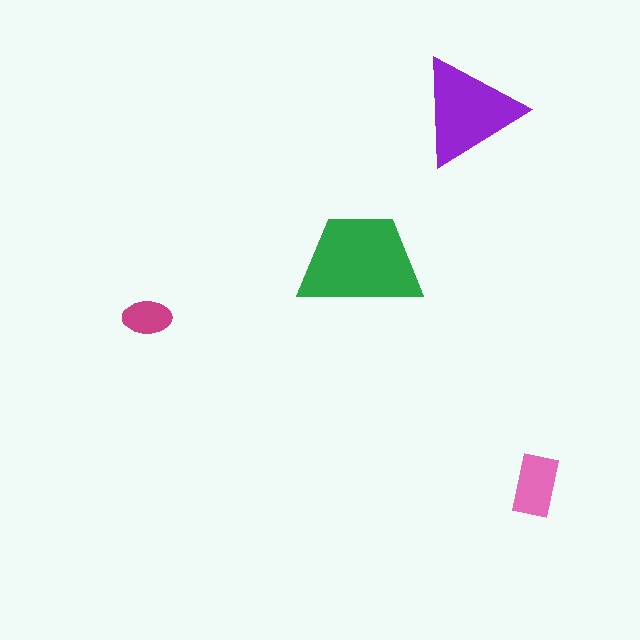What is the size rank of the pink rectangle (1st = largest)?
3rd.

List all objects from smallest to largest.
The magenta ellipse, the pink rectangle, the purple triangle, the green trapezoid.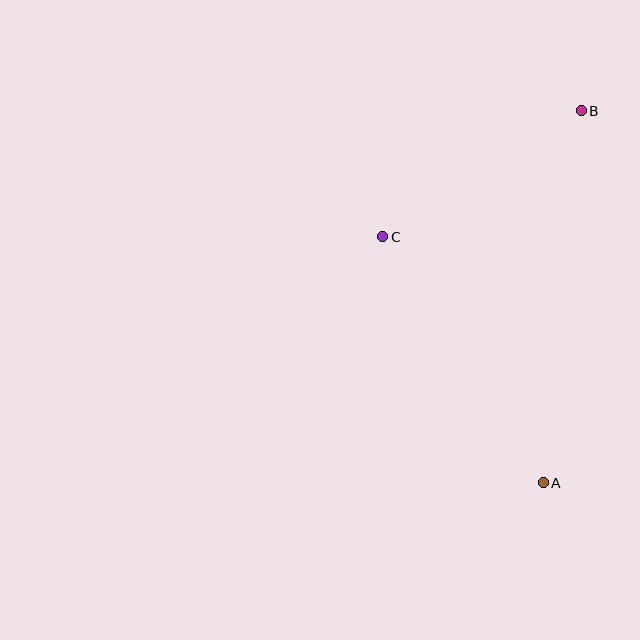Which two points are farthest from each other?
Points A and B are farthest from each other.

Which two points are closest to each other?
Points B and C are closest to each other.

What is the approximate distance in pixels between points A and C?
The distance between A and C is approximately 294 pixels.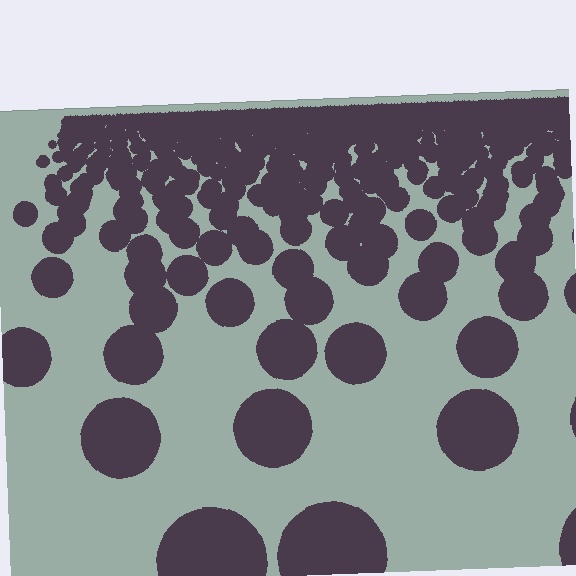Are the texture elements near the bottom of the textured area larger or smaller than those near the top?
Larger. Near the bottom, elements are closer to the viewer and appear at a bigger on-screen size.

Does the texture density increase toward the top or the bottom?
Density increases toward the top.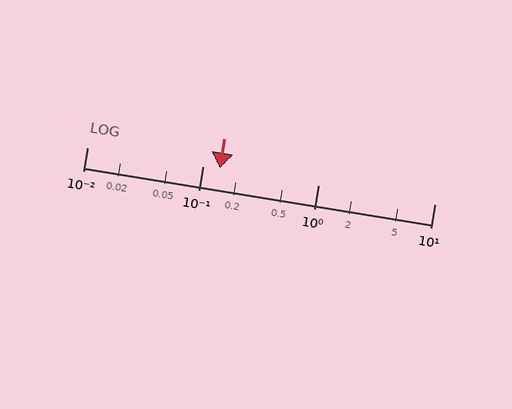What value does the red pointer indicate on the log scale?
The pointer indicates approximately 0.14.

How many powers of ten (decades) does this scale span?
The scale spans 3 decades, from 0.01 to 10.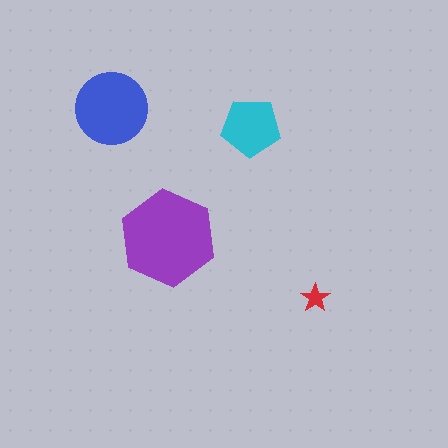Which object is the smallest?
The red star.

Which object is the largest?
The purple hexagon.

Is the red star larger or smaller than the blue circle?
Smaller.